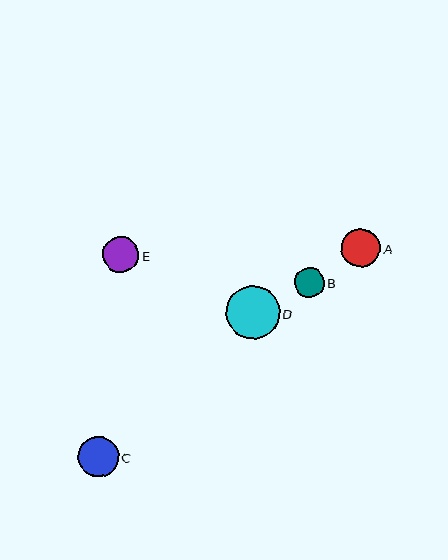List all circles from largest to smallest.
From largest to smallest: D, C, A, E, B.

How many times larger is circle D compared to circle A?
Circle D is approximately 1.4 times the size of circle A.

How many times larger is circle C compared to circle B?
Circle C is approximately 1.4 times the size of circle B.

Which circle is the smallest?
Circle B is the smallest with a size of approximately 30 pixels.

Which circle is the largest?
Circle D is the largest with a size of approximately 53 pixels.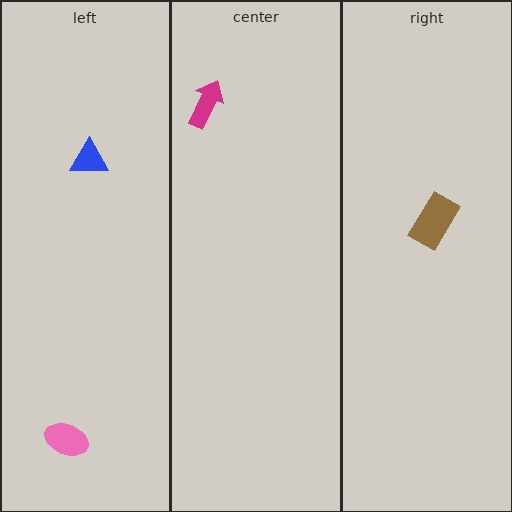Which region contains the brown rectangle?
The right region.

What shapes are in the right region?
The brown rectangle.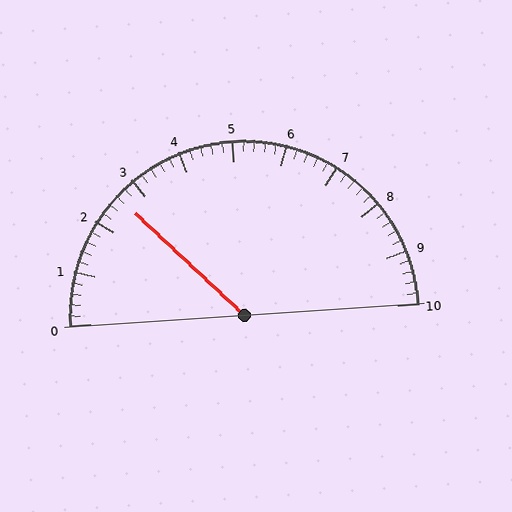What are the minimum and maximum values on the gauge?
The gauge ranges from 0 to 10.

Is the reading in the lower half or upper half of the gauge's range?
The reading is in the lower half of the range (0 to 10).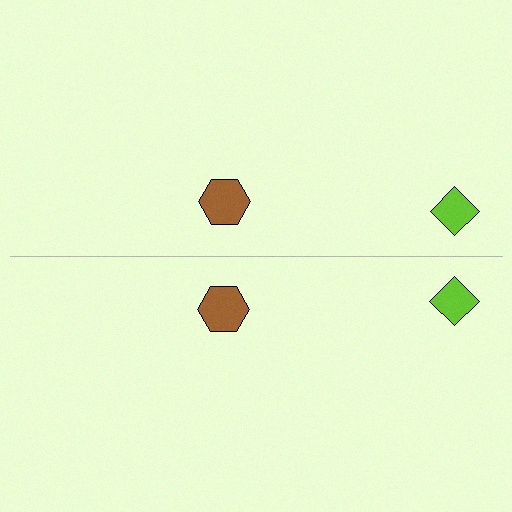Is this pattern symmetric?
Yes, this pattern has bilateral (reflection) symmetry.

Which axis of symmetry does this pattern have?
The pattern has a horizontal axis of symmetry running through the center of the image.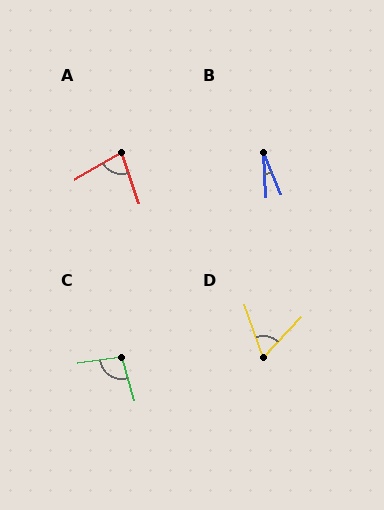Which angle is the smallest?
B, at approximately 19 degrees.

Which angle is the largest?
C, at approximately 98 degrees.